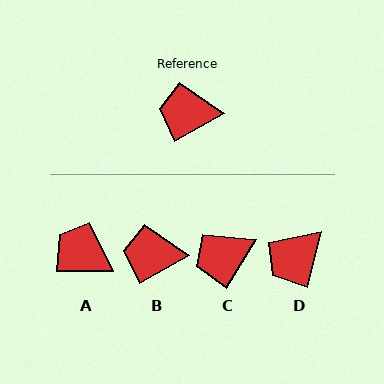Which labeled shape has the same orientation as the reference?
B.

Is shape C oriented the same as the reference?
No, it is off by about 28 degrees.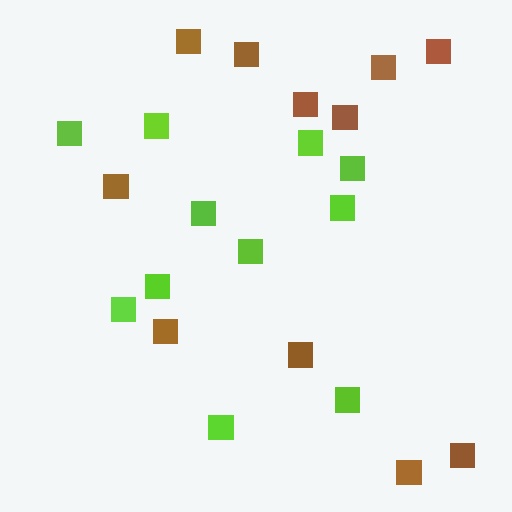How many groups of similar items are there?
There are 2 groups: one group of brown squares (11) and one group of lime squares (11).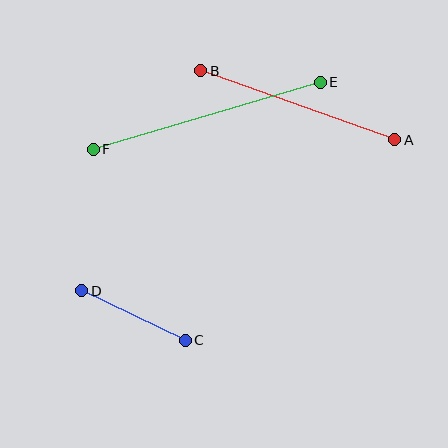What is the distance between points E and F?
The distance is approximately 236 pixels.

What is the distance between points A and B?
The distance is approximately 206 pixels.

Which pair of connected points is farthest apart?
Points E and F are farthest apart.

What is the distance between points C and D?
The distance is approximately 115 pixels.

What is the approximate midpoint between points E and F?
The midpoint is at approximately (207, 116) pixels.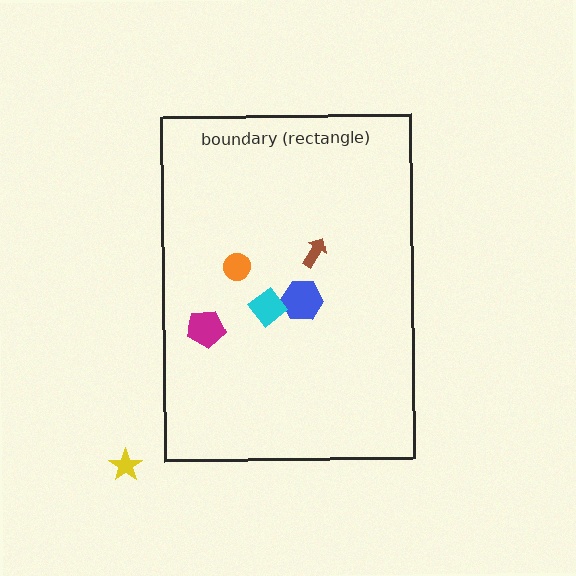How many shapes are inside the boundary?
5 inside, 1 outside.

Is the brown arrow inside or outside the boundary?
Inside.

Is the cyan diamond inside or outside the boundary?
Inside.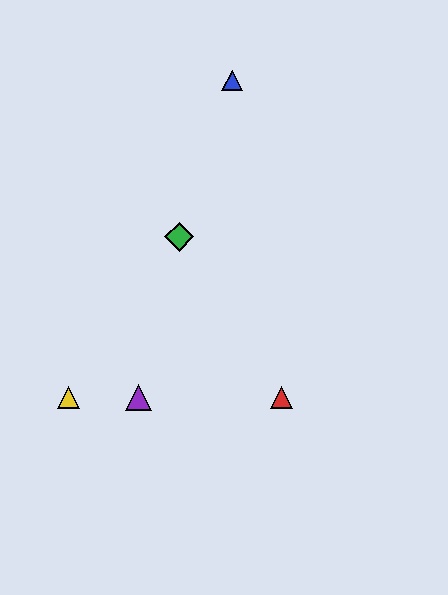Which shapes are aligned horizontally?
The red triangle, the yellow triangle, the purple triangle are aligned horizontally.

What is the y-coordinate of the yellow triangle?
The yellow triangle is at y≈398.